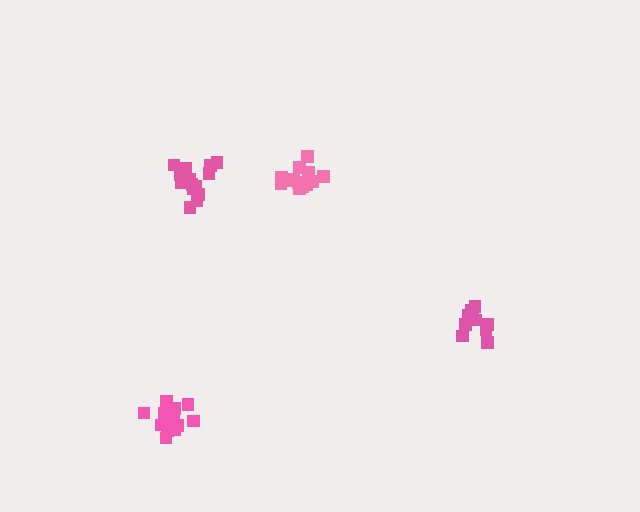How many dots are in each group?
Group 1: 14 dots, Group 2: 12 dots, Group 3: 15 dots, Group 4: 14 dots (55 total).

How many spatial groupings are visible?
There are 4 spatial groupings.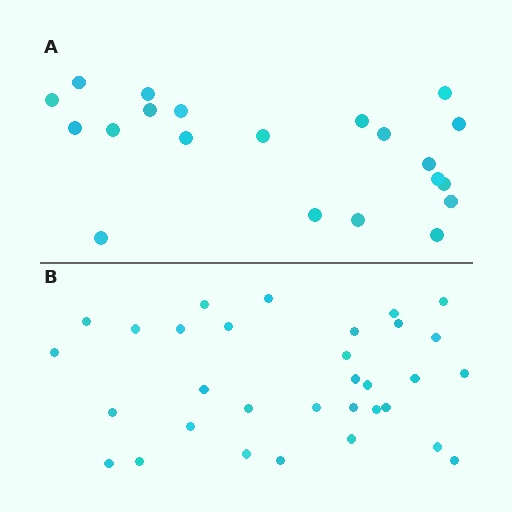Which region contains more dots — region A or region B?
Region B (the bottom region) has more dots.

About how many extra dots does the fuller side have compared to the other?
Region B has roughly 12 or so more dots than region A.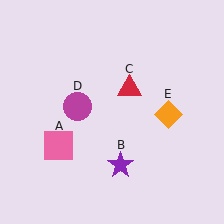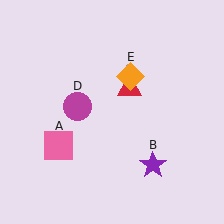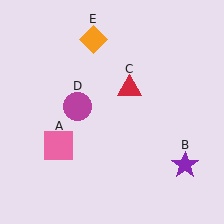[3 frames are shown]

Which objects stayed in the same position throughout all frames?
Pink square (object A) and red triangle (object C) and magenta circle (object D) remained stationary.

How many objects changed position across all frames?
2 objects changed position: purple star (object B), orange diamond (object E).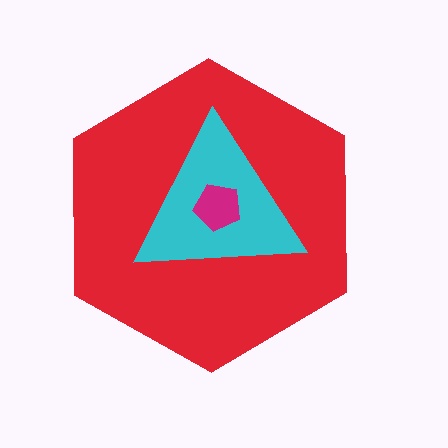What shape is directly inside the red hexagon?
The cyan triangle.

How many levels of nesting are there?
3.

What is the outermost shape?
The red hexagon.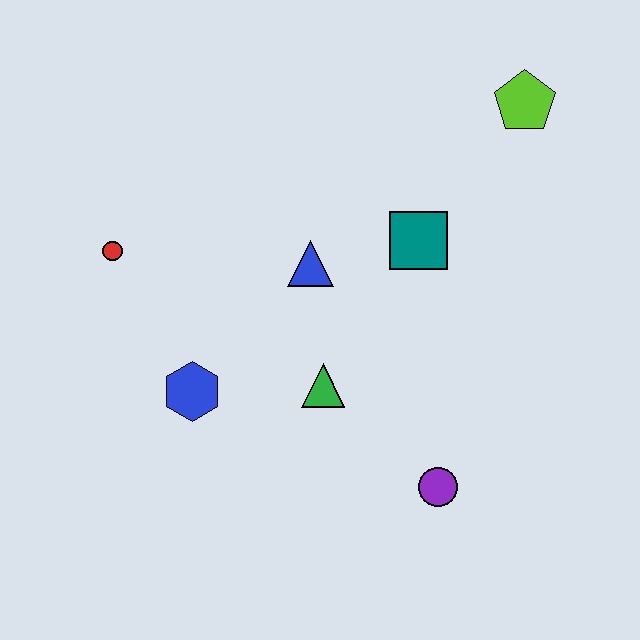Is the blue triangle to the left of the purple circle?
Yes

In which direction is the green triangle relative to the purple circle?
The green triangle is to the left of the purple circle.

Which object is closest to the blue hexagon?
The green triangle is closest to the blue hexagon.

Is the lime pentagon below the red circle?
No